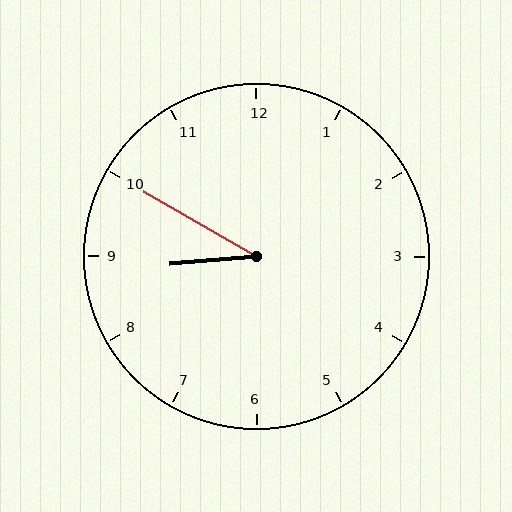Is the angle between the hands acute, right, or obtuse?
It is acute.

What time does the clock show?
8:50.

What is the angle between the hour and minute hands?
Approximately 35 degrees.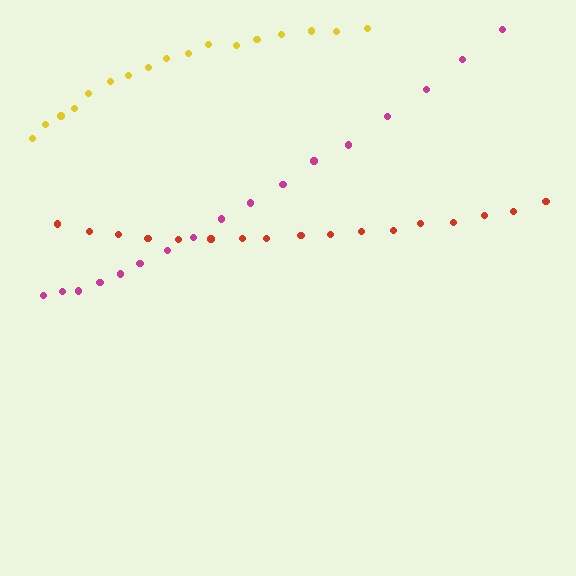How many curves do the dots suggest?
There are 3 distinct paths.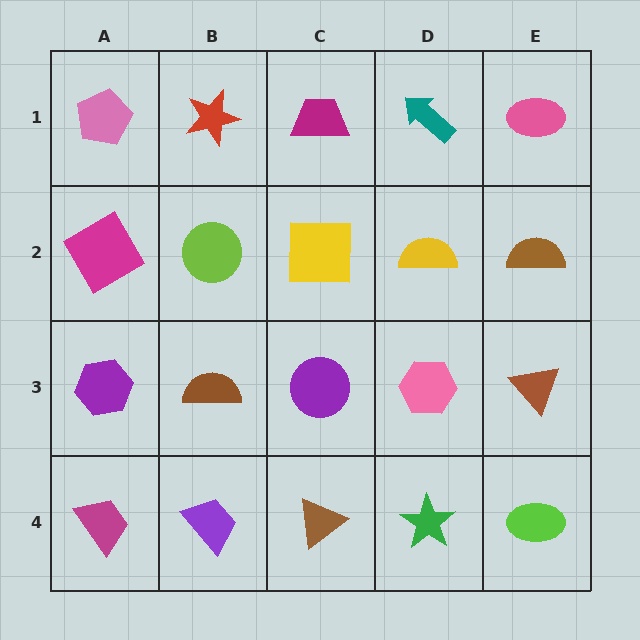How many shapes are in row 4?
5 shapes.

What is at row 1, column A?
A pink pentagon.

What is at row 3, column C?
A purple circle.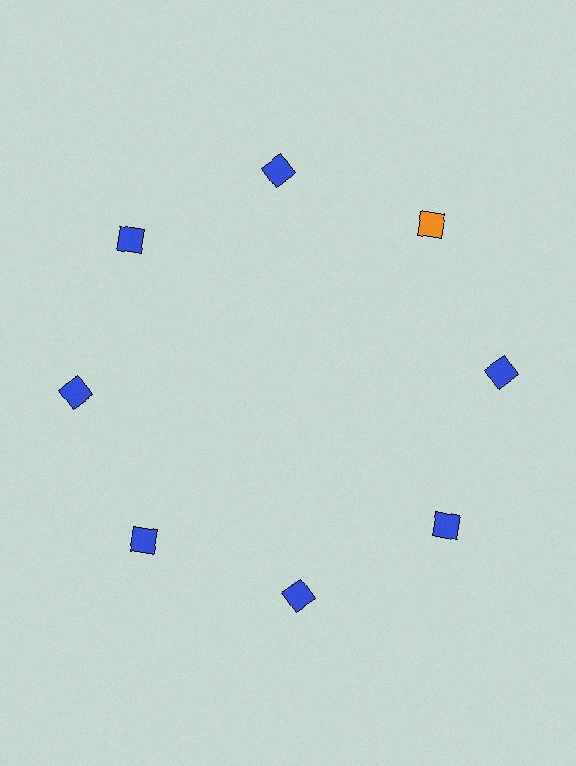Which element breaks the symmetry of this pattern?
The orange square at roughly the 2 o'clock position breaks the symmetry. All other shapes are blue squares.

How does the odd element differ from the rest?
It has a different color: orange instead of blue.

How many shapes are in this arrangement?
There are 8 shapes arranged in a ring pattern.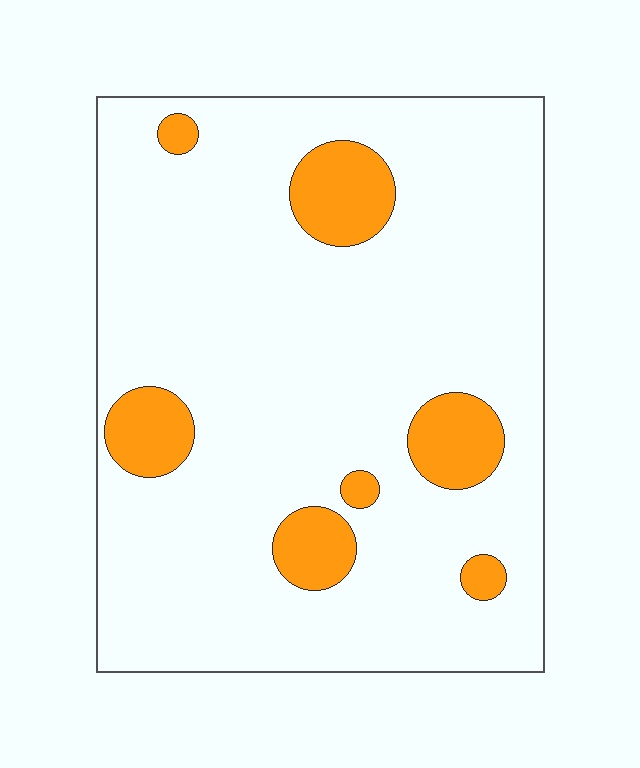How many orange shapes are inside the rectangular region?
7.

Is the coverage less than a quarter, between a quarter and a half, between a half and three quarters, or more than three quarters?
Less than a quarter.